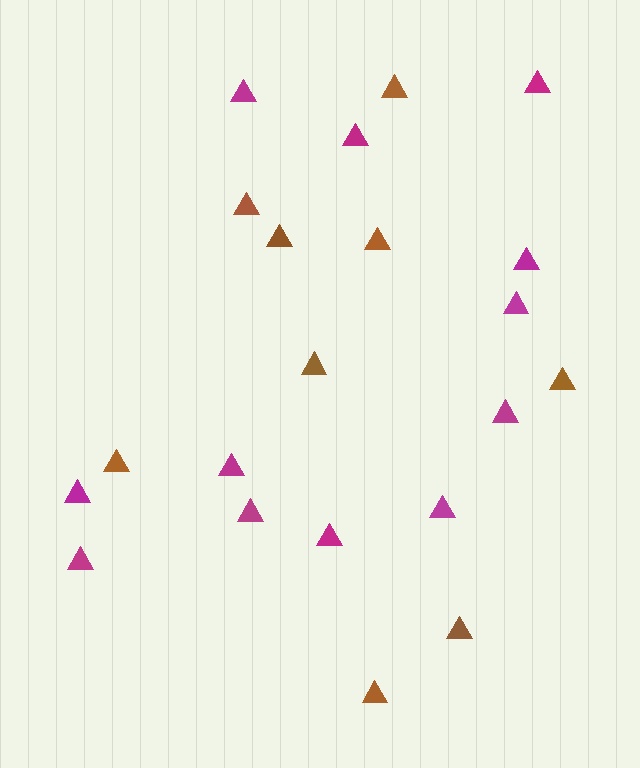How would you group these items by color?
There are 2 groups: one group of magenta triangles (12) and one group of brown triangles (9).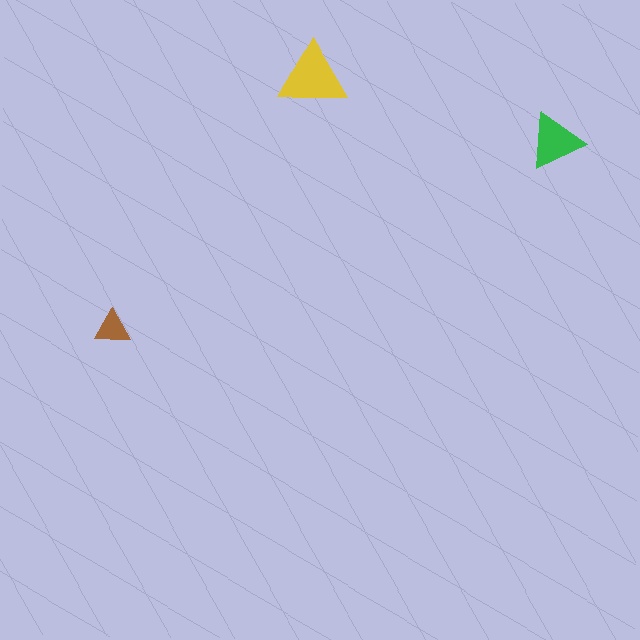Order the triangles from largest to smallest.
the yellow one, the green one, the brown one.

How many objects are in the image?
There are 3 objects in the image.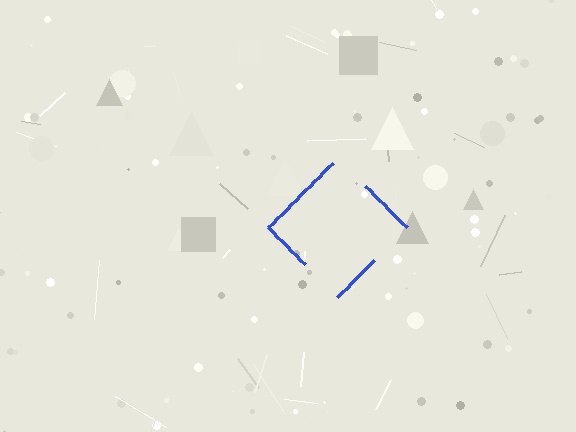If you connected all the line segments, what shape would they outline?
They would outline a diamond.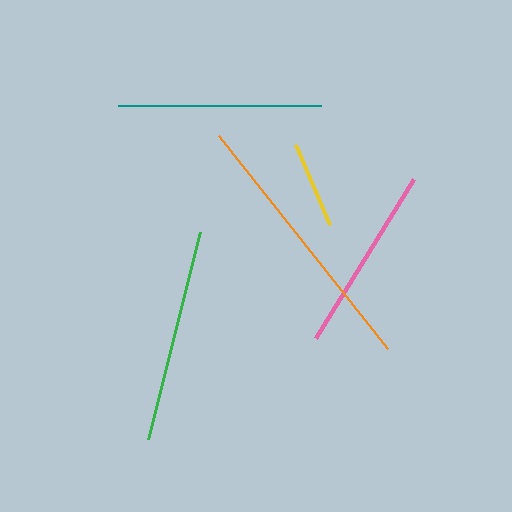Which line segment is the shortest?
The yellow line is the shortest at approximately 87 pixels.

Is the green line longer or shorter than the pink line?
The green line is longer than the pink line.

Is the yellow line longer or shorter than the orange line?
The orange line is longer than the yellow line.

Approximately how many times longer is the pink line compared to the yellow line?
The pink line is approximately 2.2 times the length of the yellow line.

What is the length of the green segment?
The green segment is approximately 214 pixels long.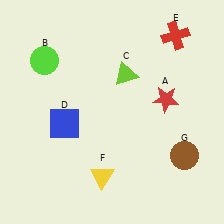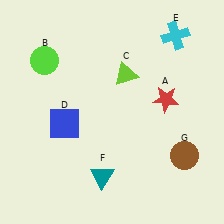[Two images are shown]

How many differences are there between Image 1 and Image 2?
There are 2 differences between the two images.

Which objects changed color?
E changed from red to cyan. F changed from yellow to teal.